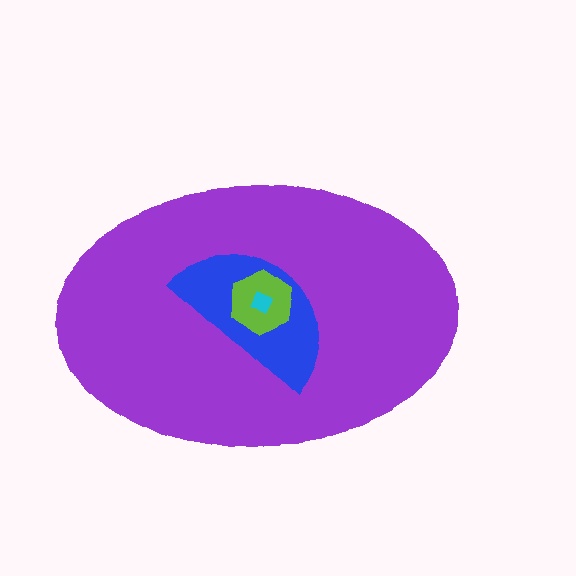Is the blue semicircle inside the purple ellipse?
Yes.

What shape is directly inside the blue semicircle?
The lime hexagon.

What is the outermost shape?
The purple ellipse.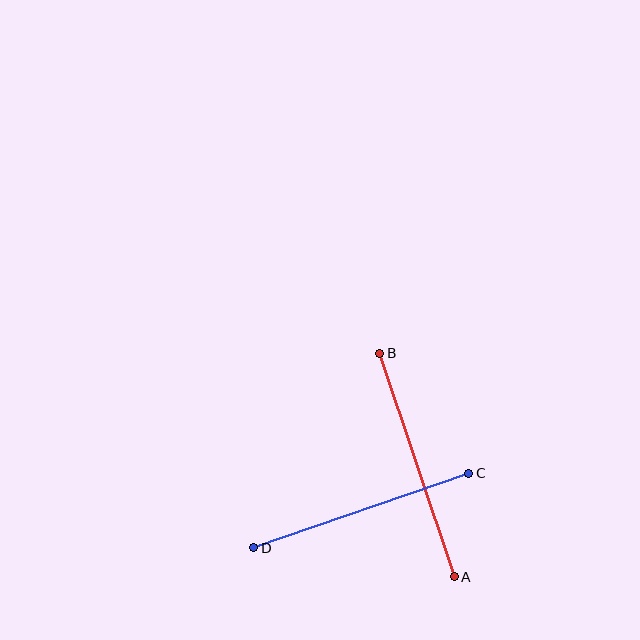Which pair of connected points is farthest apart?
Points A and B are farthest apart.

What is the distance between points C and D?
The distance is approximately 228 pixels.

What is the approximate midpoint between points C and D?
The midpoint is at approximately (361, 510) pixels.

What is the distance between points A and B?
The distance is approximately 236 pixels.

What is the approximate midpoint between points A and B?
The midpoint is at approximately (417, 465) pixels.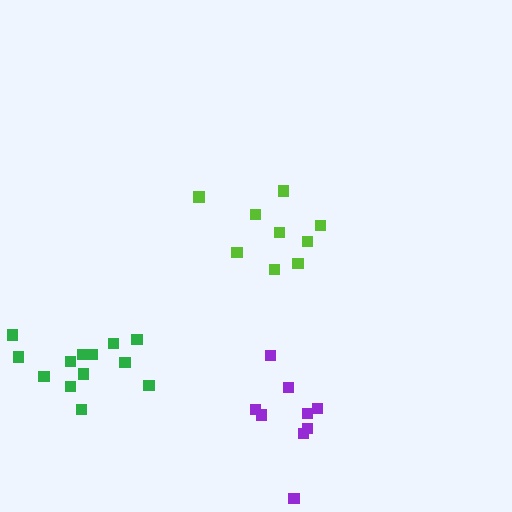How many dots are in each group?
Group 1: 9 dots, Group 2: 13 dots, Group 3: 9 dots (31 total).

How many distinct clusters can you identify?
There are 3 distinct clusters.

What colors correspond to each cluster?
The clusters are colored: lime, green, purple.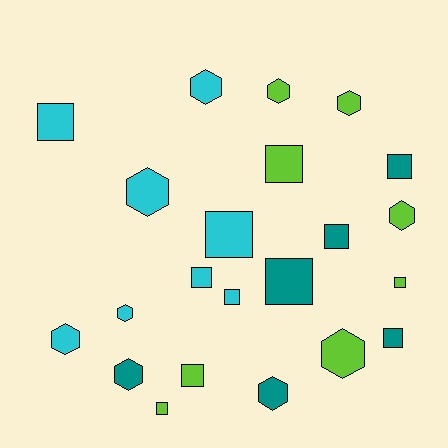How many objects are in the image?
There are 22 objects.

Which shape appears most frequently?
Square, with 12 objects.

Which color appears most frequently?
Lime, with 8 objects.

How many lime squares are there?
There are 4 lime squares.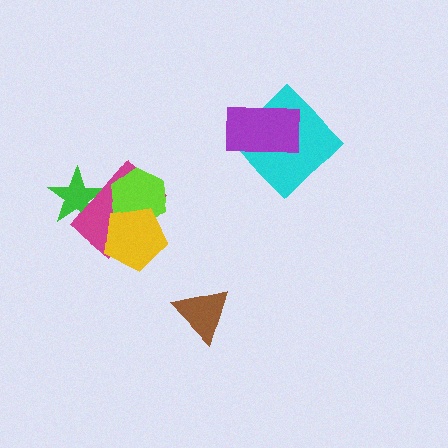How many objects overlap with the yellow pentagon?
2 objects overlap with the yellow pentagon.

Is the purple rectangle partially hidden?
No, no other shape covers it.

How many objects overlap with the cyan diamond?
1 object overlaps with the cyan diamond.